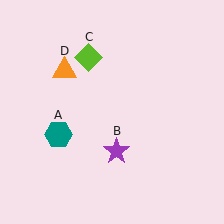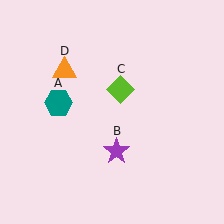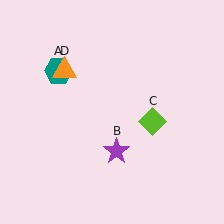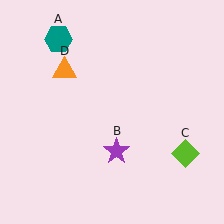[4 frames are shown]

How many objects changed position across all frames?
2 objects changed position: teal hexagon (object A), lime diamond (object C).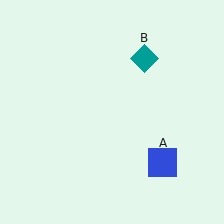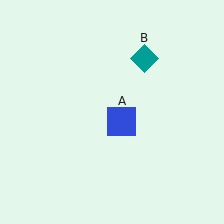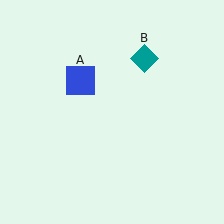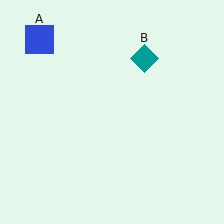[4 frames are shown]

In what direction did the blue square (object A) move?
The blue square (object A) moved up and to the left.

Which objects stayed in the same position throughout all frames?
Teal diamond (object B) remained stationary.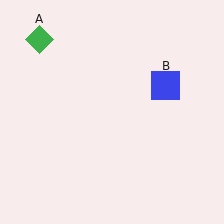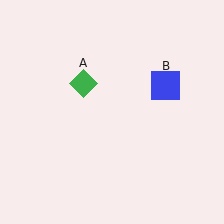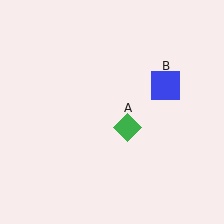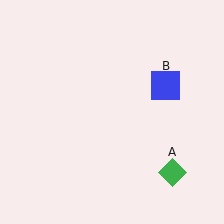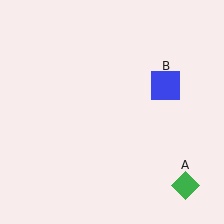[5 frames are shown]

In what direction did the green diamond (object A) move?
The green diamond (object A) moved down and to the right.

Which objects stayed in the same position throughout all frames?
Blue square (object B) remained stationary.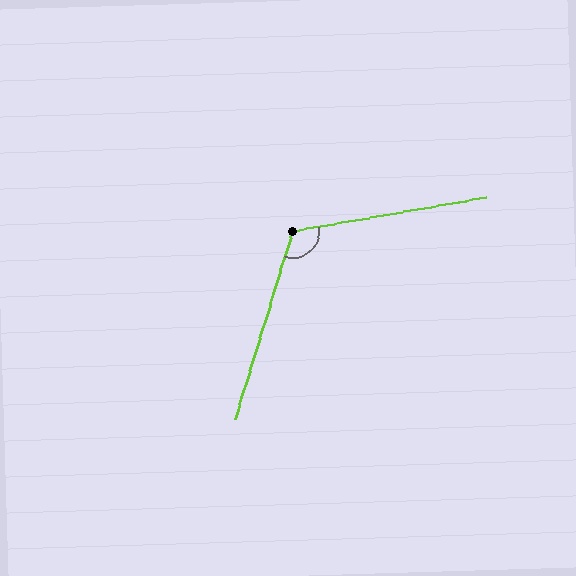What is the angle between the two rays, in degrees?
Approximately 117 degrees.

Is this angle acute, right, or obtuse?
It is obtuse.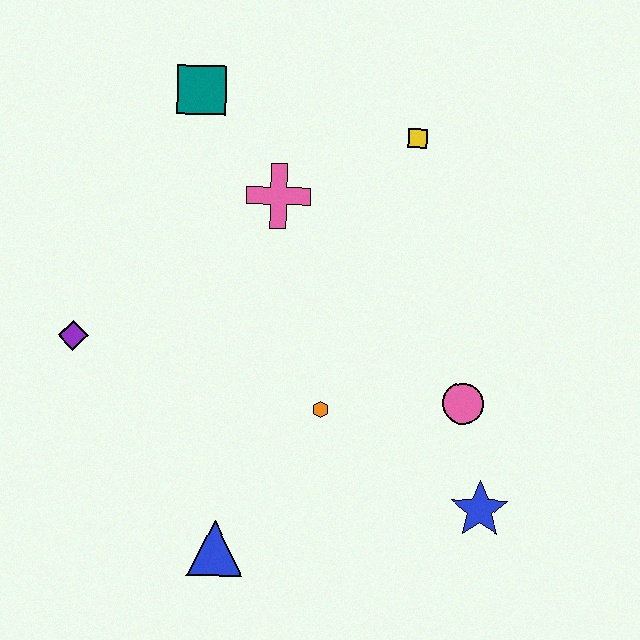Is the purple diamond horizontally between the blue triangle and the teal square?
No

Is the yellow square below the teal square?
Yes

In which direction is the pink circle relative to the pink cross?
The pink circle is below the pink cross.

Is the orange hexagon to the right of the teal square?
Yes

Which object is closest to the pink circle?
The blue star is closest to the pink circle.